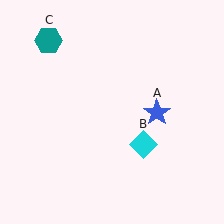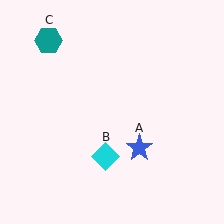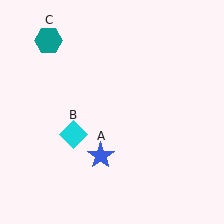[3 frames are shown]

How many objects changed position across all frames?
2 objects changed position: blue star (object A), cyan diamond (object B).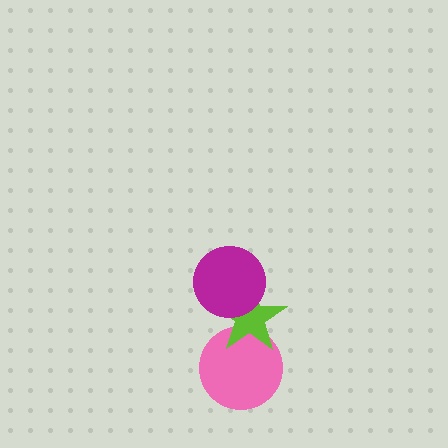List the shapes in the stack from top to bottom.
From top to bottom: the magenta circle, the lime star, the pink circle.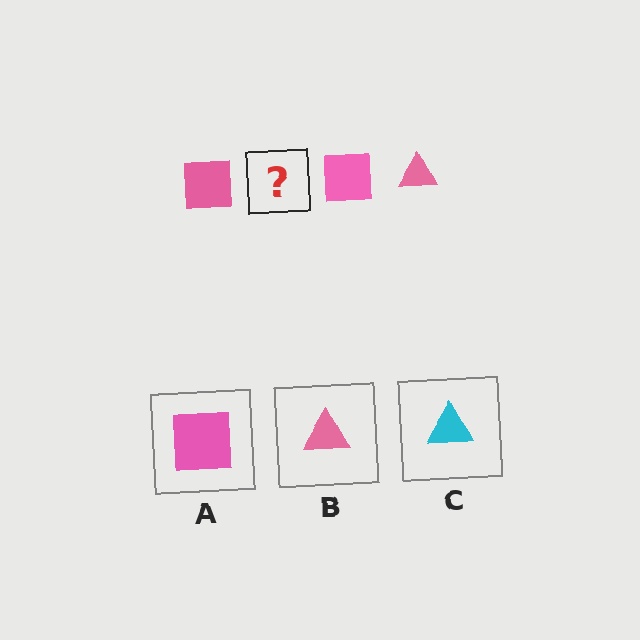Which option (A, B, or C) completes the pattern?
B.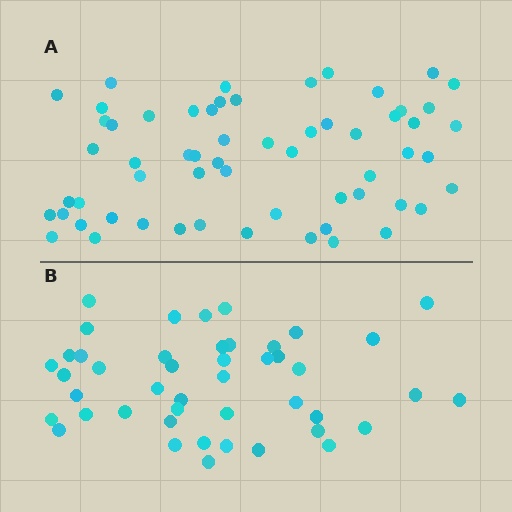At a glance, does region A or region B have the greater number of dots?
Region A (the top region) has more dots.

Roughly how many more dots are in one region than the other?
Region A has approximately 15 more dots than region B.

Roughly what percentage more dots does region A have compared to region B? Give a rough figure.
About 35% more.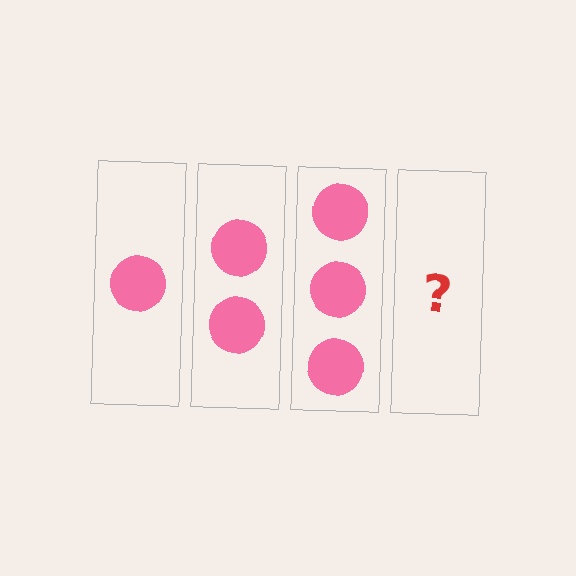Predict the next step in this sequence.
The next step is 4 circles.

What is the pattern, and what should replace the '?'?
The pattern is that each step adds one more circle. The '?' should be 4 circles.